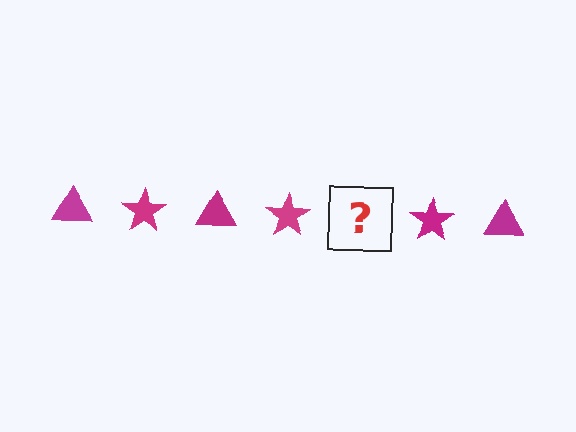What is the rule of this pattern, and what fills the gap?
The rule is that the pattern cycles through triangle, star shapes in magenta. The gap should be filled with a magenta triangle.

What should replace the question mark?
The question mark should be replaced with a magenta triangle.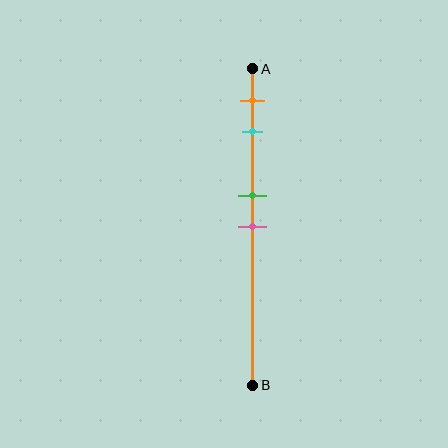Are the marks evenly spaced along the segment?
No, the marks are not evenly spaced.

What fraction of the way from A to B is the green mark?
The green mark is approximately 40% (0.4) of the way from A to B.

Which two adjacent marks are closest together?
The green and pink marks are the closest adjacent pair.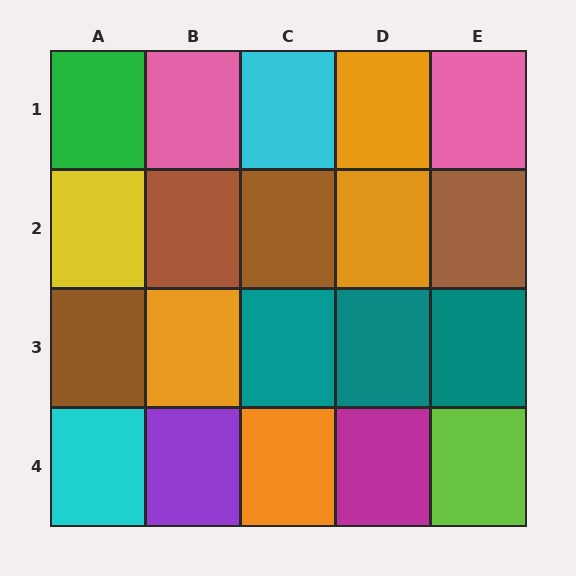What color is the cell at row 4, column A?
Cyan.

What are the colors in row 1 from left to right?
Green, pink, cyan, orange, pink.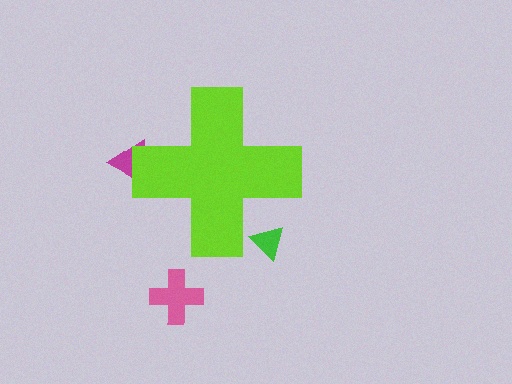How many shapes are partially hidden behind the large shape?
2 shapes are partially hidden.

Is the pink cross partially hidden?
No, the pink cross is fully visible.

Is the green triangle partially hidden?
Yes, the green triangle is partially hidden behind the lime cross.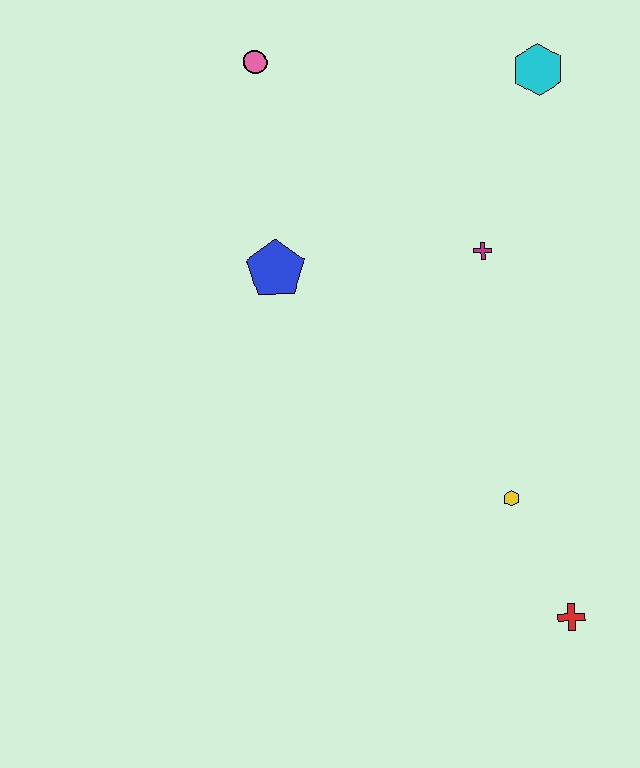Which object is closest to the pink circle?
The blue pentagon is closest to the pink circle.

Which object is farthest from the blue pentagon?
The red cross is farthest from the blue pentagon.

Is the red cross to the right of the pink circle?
Yes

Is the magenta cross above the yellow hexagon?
Yes